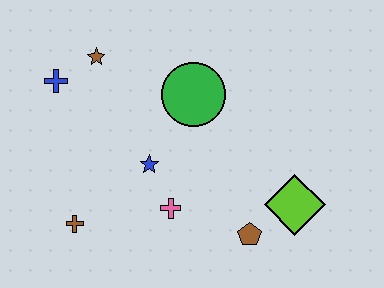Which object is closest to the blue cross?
The brown star is closest to the blue cross.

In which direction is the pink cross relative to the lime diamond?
The pink cross is to the left of the lime diamond.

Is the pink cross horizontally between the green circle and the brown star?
Yes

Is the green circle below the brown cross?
No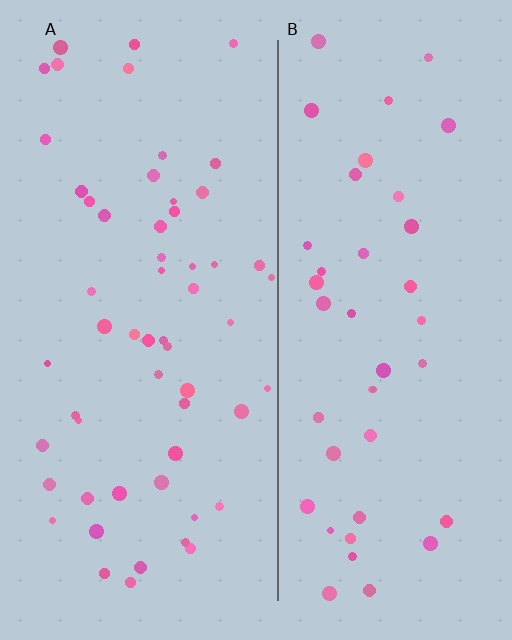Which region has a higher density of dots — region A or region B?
A (the left).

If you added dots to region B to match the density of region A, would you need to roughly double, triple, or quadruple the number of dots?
Approximately double.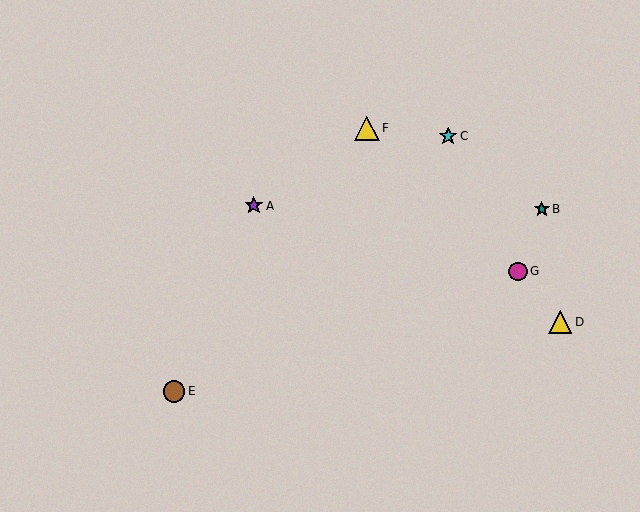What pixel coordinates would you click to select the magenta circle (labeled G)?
Click at (518, 271) to select the magenta circle G.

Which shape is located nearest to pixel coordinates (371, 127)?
The yellow triangle (labeled F) at (367, 128) is nearest to that location.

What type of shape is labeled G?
Shape G is a magenta circle.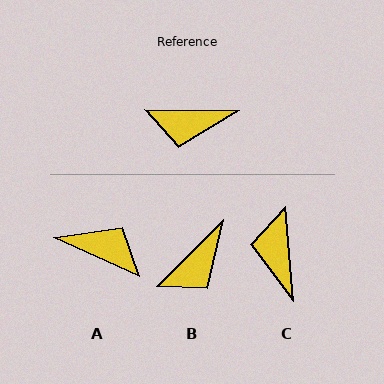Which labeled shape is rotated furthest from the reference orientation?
A, about 157 degrees away.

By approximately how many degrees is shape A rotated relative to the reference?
Approximately 157 degrees counter-clockwise.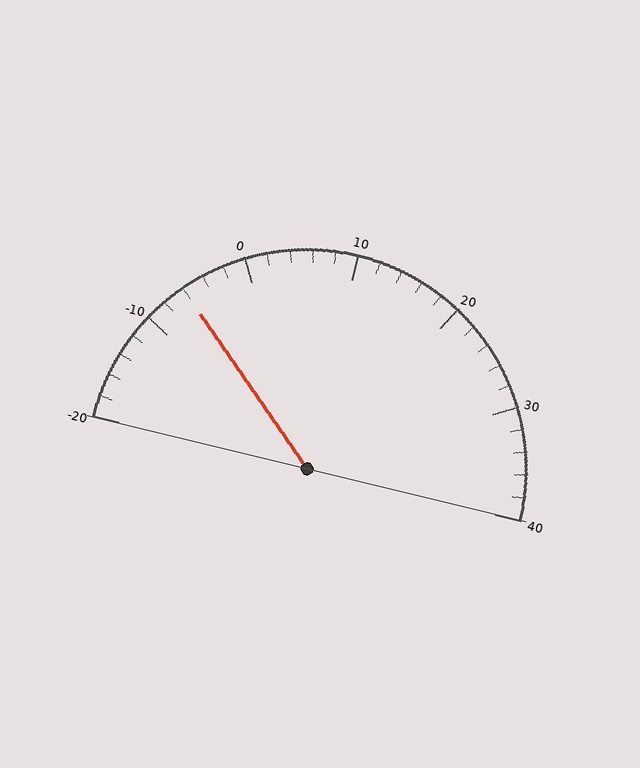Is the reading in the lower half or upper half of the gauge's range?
The reading is in the lower half of the range (-20 to 40).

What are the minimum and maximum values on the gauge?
The gauge ranges from -20 to 40.